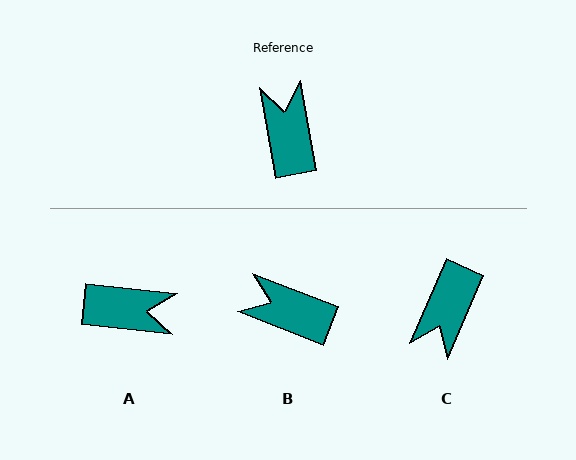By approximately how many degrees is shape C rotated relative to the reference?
Approximately 146 degrees counter-clockwise.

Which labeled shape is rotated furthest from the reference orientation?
C, about 146 degrees away.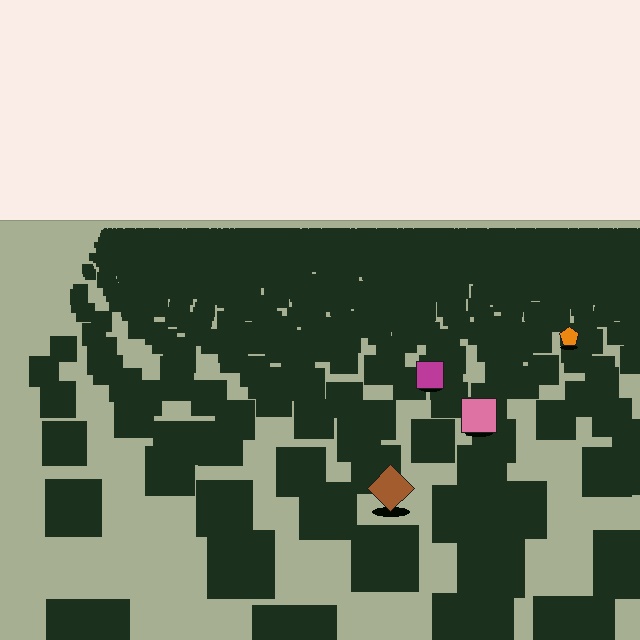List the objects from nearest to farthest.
From nearest to farthest: the brown diamond, the pink square, the magenta square, the orange pentagon.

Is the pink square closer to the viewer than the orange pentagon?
Yes. The pink square is closer — you can tell from the texture gradient: the ground texture is coarser near it.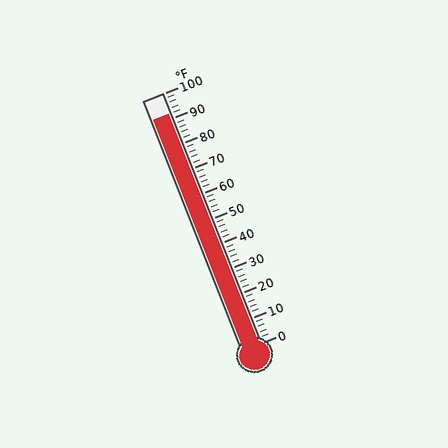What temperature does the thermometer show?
The thermometer shows approximately 92°F.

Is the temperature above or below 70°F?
The temperature is above 70°F.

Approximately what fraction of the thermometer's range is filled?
The thermometer is filled to approximately 90% of its range.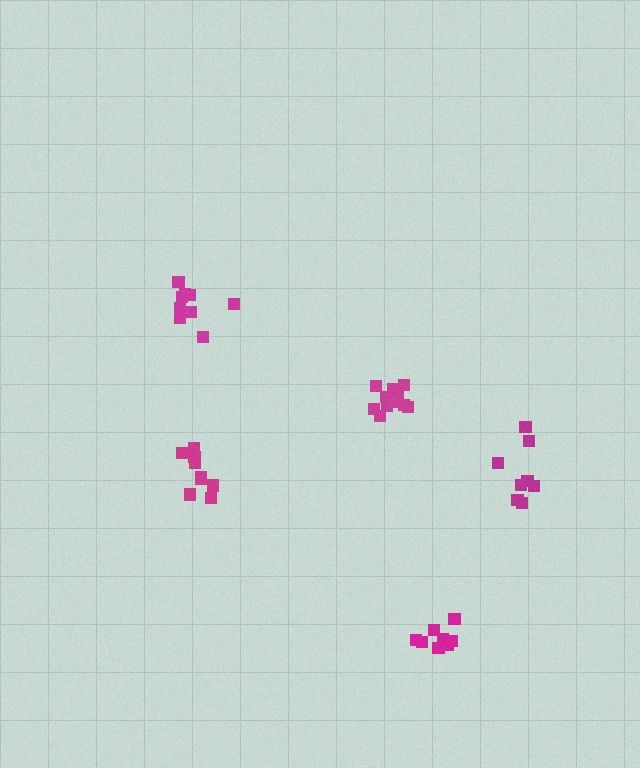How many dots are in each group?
Group 1: 8 dots, Group 2: 12 dots, Group 3: 10 dots, Group 4: 8 dots, Group 5: 9 dots (47 total).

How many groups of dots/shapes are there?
There are 5 groups.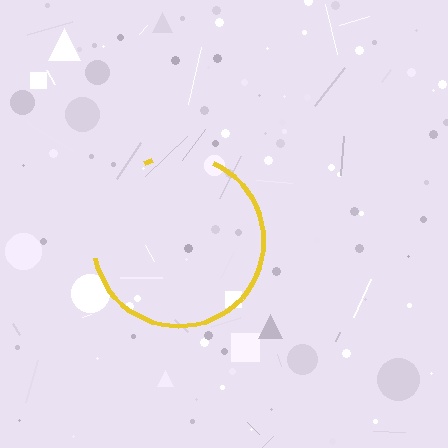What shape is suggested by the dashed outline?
The dashed outline suggests a circle.